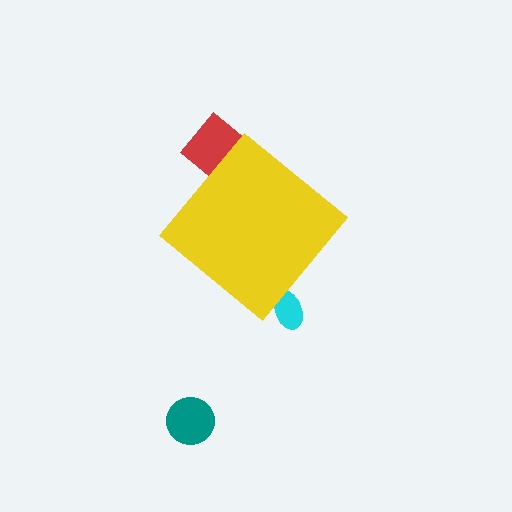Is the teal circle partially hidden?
No, the teal circle is fully visible.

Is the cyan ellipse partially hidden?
Yes, the cyan ellipse is partially hidden behind the yellow diamond.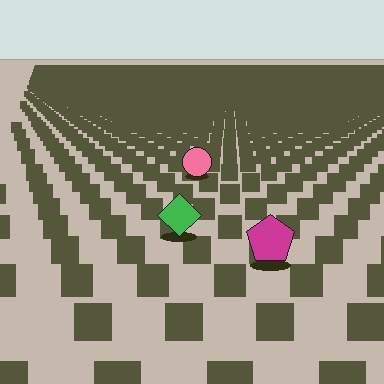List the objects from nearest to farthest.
From nearest to farthest: the magenta pentagon, the green diamond, the pink circle.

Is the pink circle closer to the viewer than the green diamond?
No. The green diamond is closer — you can tell from the texture gradient: the ground texture is coarser near it.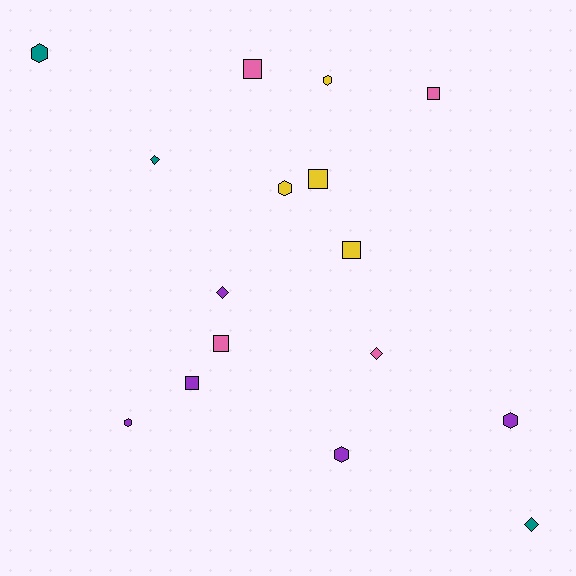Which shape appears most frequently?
Square, with 6 objects.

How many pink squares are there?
There are 3 pink squares.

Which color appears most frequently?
Purple, with 5 objects.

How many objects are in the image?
There are 16 objects.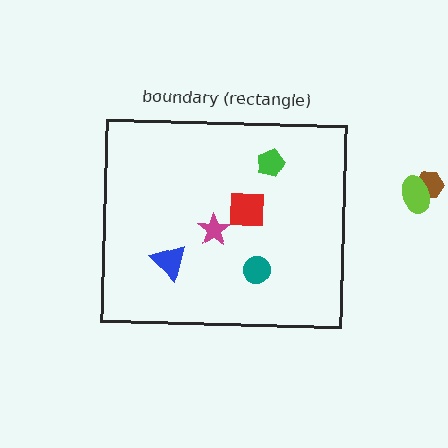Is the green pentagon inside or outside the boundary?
Inside.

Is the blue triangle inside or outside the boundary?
Inside.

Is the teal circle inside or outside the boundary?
Inside.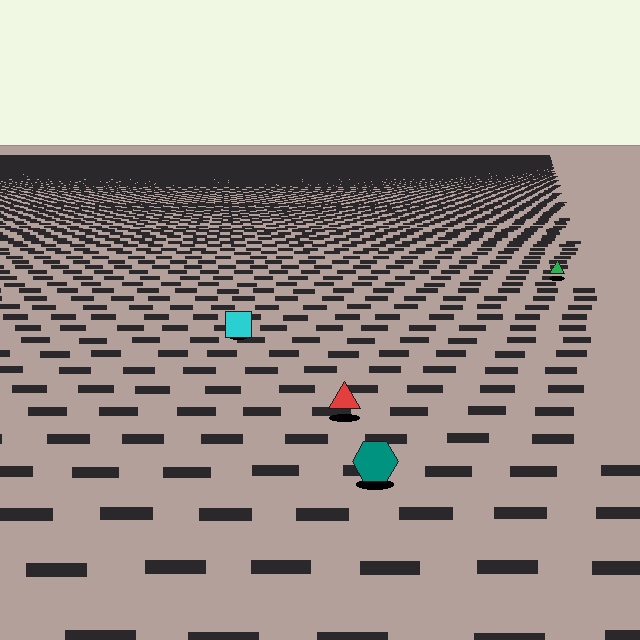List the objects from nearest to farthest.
From nearest to farthest: the teal hexagon, the red triangle, the cyan square, the green triangle.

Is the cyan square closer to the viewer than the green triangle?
Yes. The cyan square is closer — you can tell from the texture gradient: the ground texture is coarser near it.